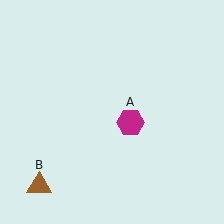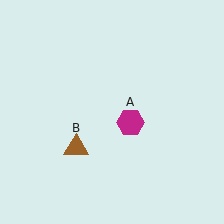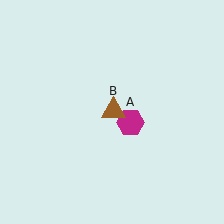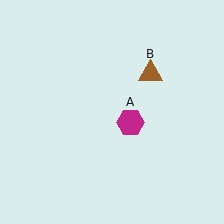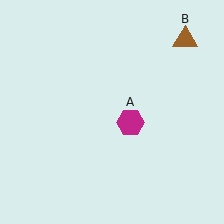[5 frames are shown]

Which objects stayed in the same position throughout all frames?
Magenta hexagon (object A) remained stationary.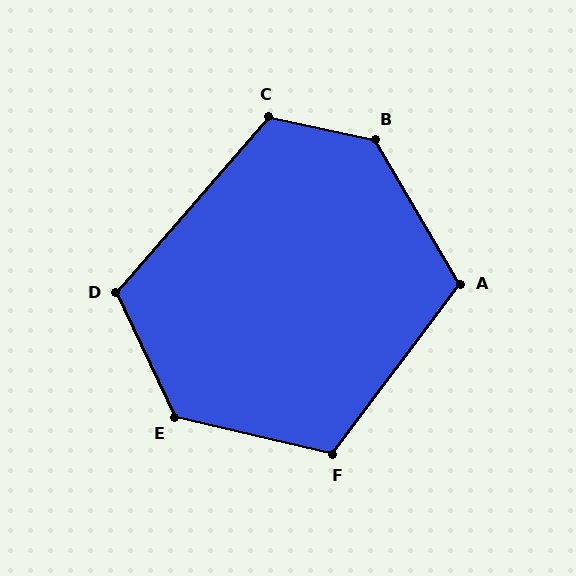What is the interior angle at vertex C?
Approximately 119 degrees (obtuse).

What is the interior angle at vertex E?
Approximately 128 degrees (obtuse).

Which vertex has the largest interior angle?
B, at approximately 132 degrees.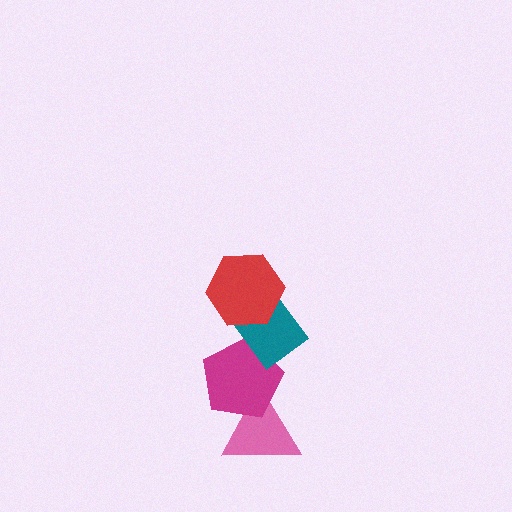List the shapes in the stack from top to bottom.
From top to bottom: the red hexagon, the teal rectangle, the magenta pentagon, the pink triangle.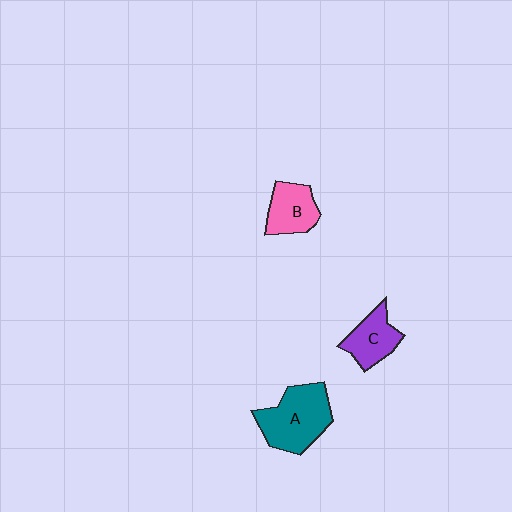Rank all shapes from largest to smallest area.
From largest to smallest: A (teal), B (pink), C (purple).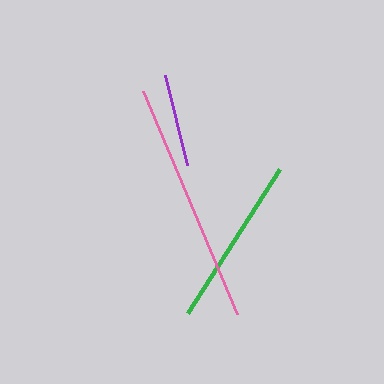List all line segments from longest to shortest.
From longest to shortest: pink, green, purple.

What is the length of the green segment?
The green segment is approximately 172 pixels long.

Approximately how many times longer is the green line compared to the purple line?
The green line is approximately 1.9 times the length of the purple line.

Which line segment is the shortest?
The purple line is the shortest at approximately 92 pixels.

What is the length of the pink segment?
The pink segment is approximately 242 pixels long.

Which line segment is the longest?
The pink line is the longest at approximately 242 pixels.